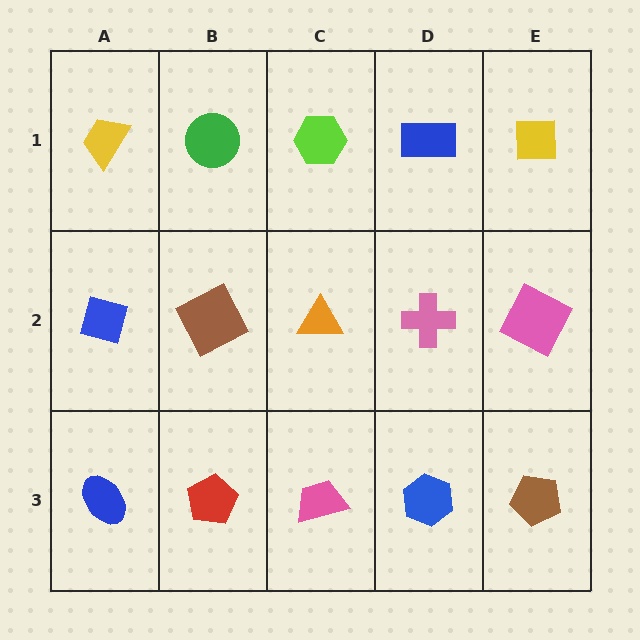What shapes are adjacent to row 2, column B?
A green circle (row 1, column B), a red pentagon (row 3, column B), a blue diamond (row 2, column A), an orange triangle (row 2, column C).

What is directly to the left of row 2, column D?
An orange triangle.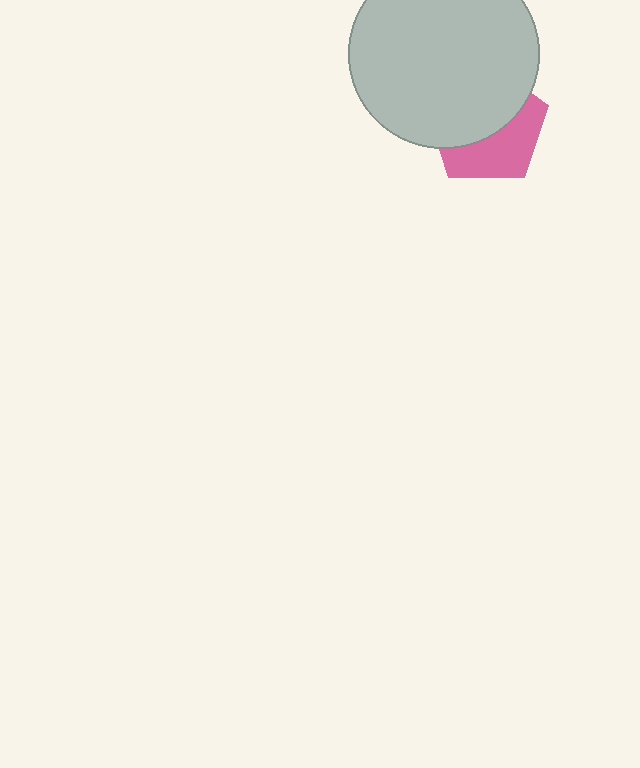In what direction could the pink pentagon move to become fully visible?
The pink pentagon could move down. That would shift it out from behind the light gray circle entirely.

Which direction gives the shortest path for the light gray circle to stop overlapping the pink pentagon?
Moving up gives the shortest separation.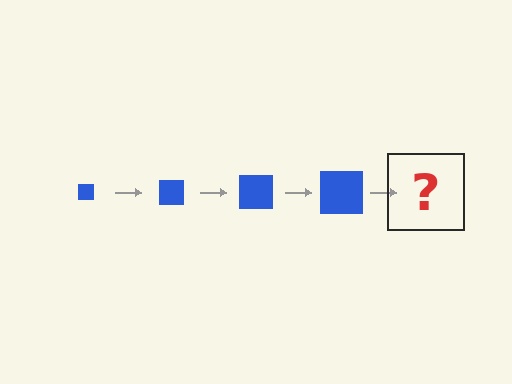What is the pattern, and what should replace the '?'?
The pattern is that the square gets progressively larger each step. The '?' should be a blue square, larger than the previous one.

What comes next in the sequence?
The next element should be a blue square, larger than the previous one.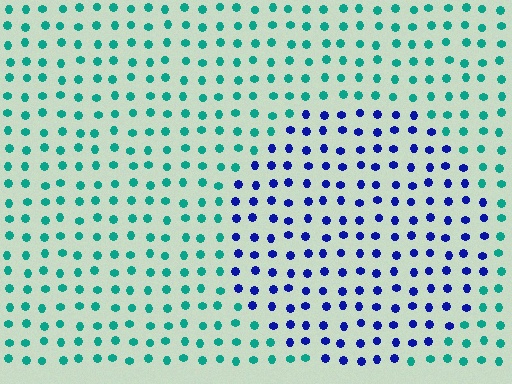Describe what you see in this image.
The image is filled with small teal elements in a uniform arrangement. A circle-shaped region is visible where the elements are tinted to a slightly different hue, forming a subtle color boundary.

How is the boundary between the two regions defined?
The boundary is defined purely by a slight shift in hue (about 67 degrees). Spacing, size, and orientation are identical on both sides.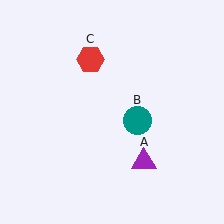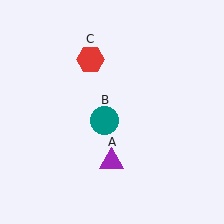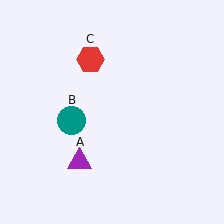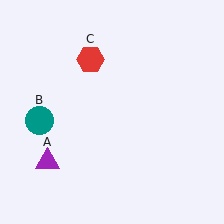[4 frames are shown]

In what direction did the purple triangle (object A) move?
The purple triangle (object A) moved left.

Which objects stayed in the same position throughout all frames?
Red hexagon (object C) remained stationary.